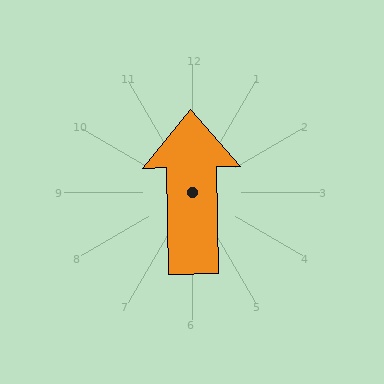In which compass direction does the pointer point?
North.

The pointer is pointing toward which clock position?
Roughly 12 o'clock.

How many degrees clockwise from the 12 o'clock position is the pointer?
Approximately 359 degrees.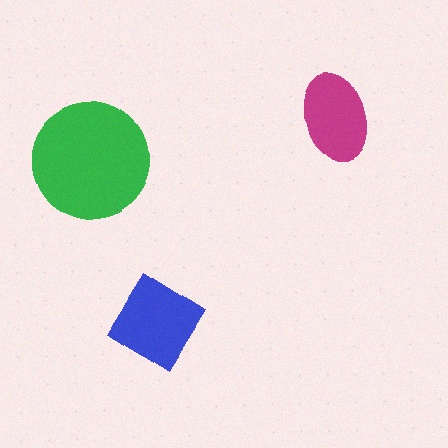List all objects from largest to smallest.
The green circle, the blue diamond, the magenta ellipse.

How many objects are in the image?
There are 3 objects in the image.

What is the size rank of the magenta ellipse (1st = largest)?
3rd.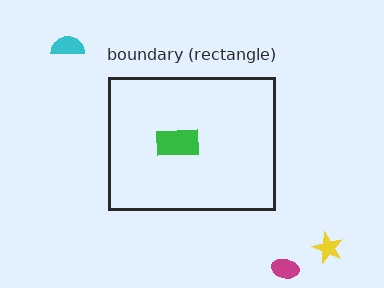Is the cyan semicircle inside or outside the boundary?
Outside.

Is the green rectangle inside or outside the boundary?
Inside.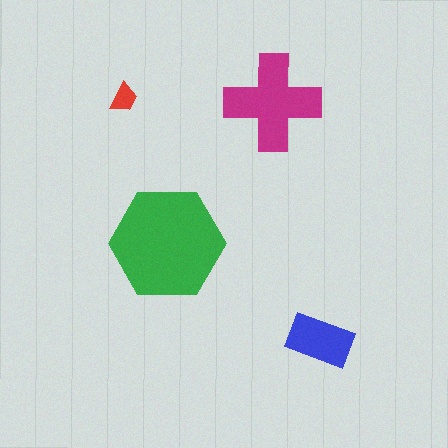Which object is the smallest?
The red trapezoid.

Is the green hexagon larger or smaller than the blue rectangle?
Larger.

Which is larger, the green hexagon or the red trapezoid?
The green hexagon.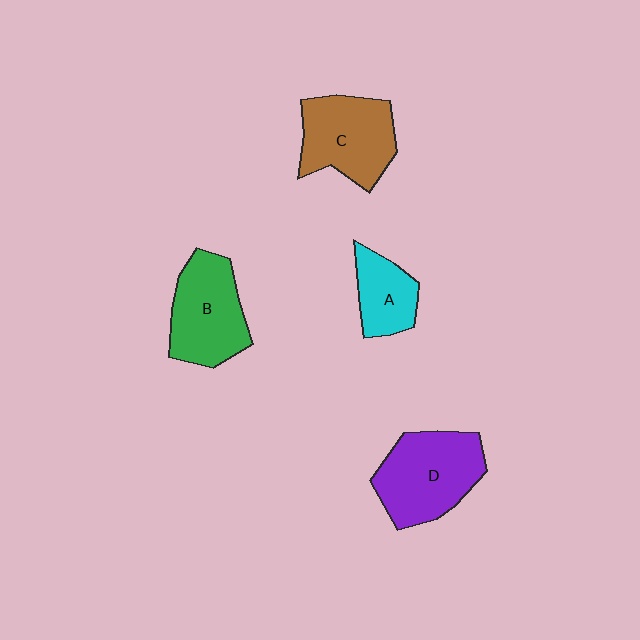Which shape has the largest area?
Shape D (purple).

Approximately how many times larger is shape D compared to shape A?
Approximately 1.9 times.